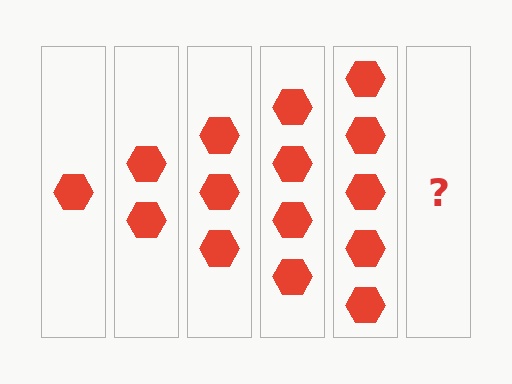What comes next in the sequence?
The next element should be 6 hexagons.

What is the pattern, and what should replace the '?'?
The pattern is that each step adds one more hexagon. The '?' should be 6 hexagons.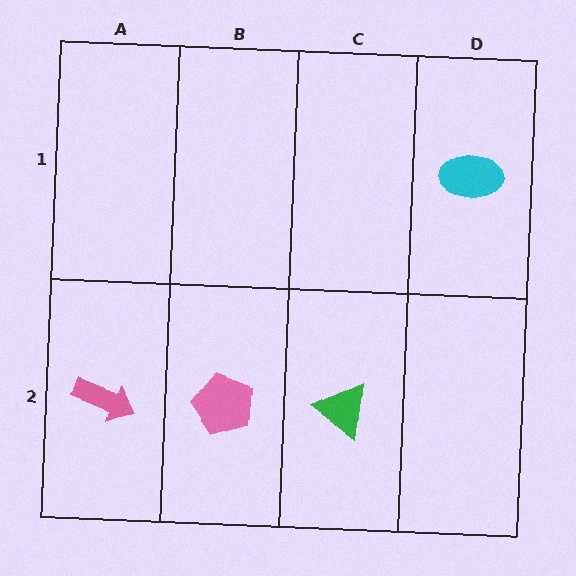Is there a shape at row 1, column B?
No, that cell is empty.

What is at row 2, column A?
A pink arrow.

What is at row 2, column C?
A green triangle.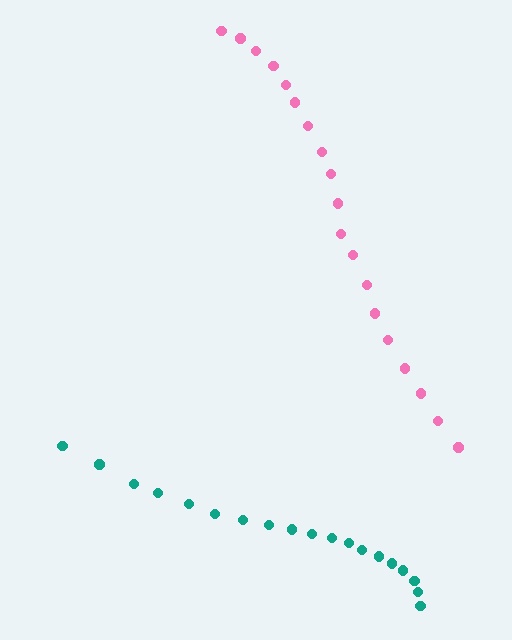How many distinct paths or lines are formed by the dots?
There are 2 distinct paths.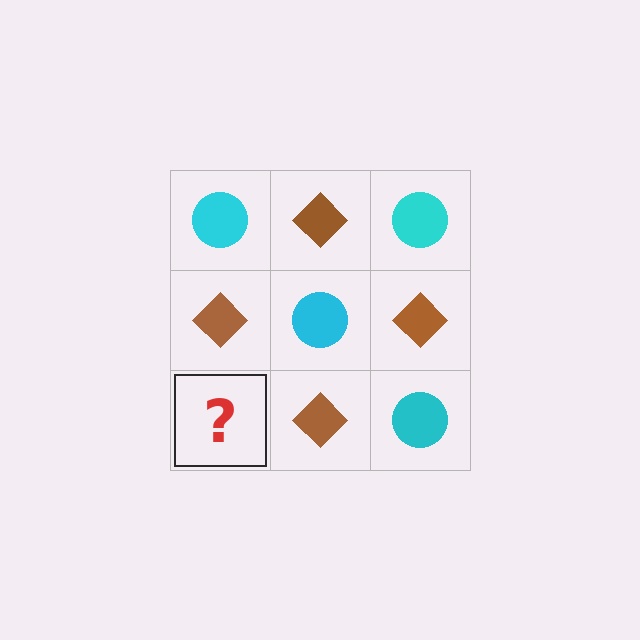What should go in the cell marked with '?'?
The missing cell should contain a cyan circle.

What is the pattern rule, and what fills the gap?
The rule is that it alternates cyan circle and brown diamond in a checkerboard pattern. The gap should be filled with a cyan circle.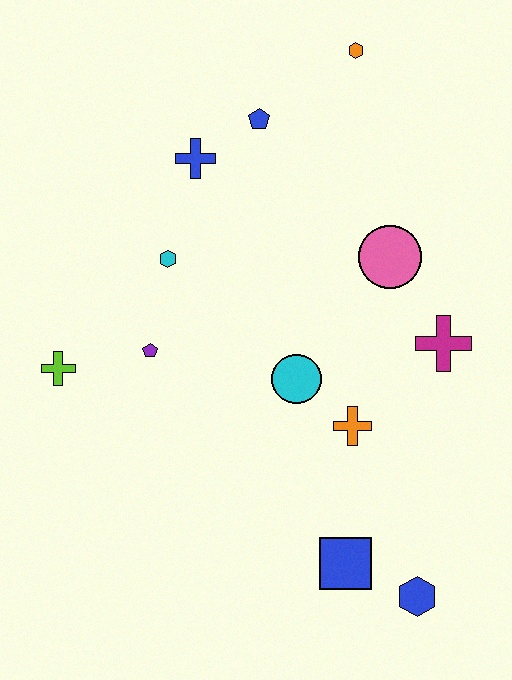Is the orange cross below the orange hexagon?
Yes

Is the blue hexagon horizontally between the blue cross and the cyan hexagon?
No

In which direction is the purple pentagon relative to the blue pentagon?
The purple pentagon is below the blue pentagon.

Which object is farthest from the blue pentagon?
The blue hexagon is farthest from the blue pentagon.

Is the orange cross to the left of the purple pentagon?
No